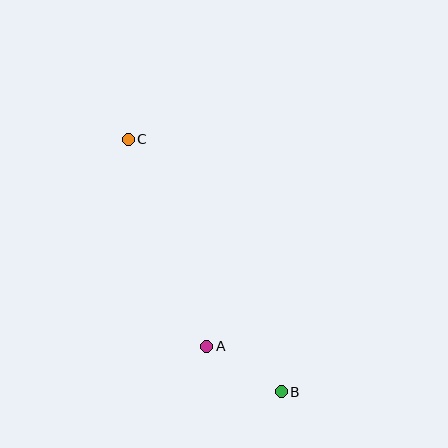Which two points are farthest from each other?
Points B and C are farthest from each other.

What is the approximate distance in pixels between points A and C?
The distance between A and C is approximately 222 pixels.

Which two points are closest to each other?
Points A and B are closest to each other.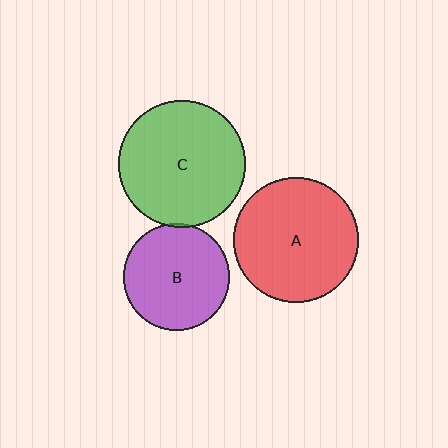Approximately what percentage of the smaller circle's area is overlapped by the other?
Approximately 5%.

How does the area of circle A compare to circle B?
Approximately 1.4 times.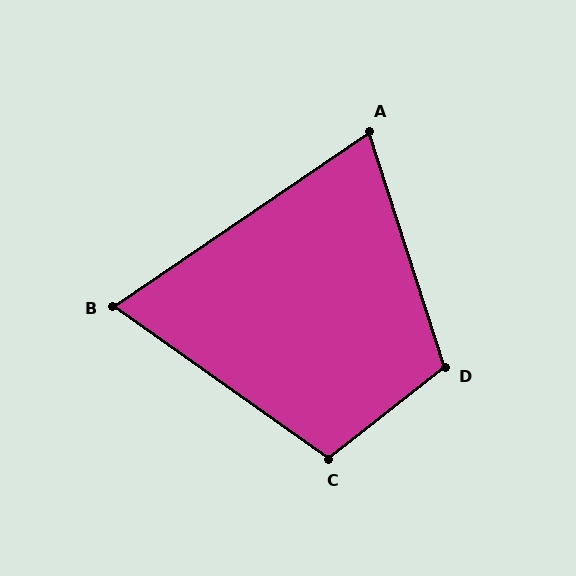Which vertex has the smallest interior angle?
B, at approximately 70 degrees.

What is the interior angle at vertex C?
Approximately 106 degrees (obtuse).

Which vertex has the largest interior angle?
D, at approximately 110 degrees.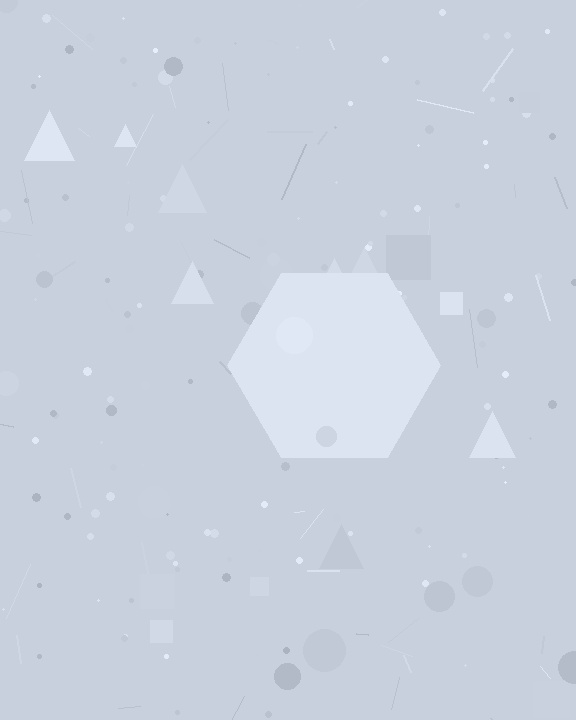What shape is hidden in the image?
A hexagon is hidden in the image.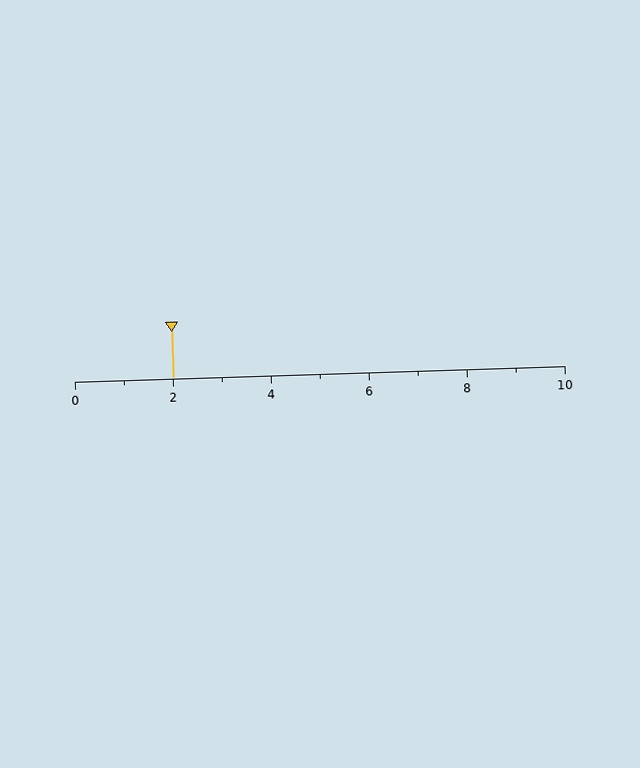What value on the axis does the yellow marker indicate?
The marker indicates approximately 2.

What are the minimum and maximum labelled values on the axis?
The axis runs from 0 to 10.